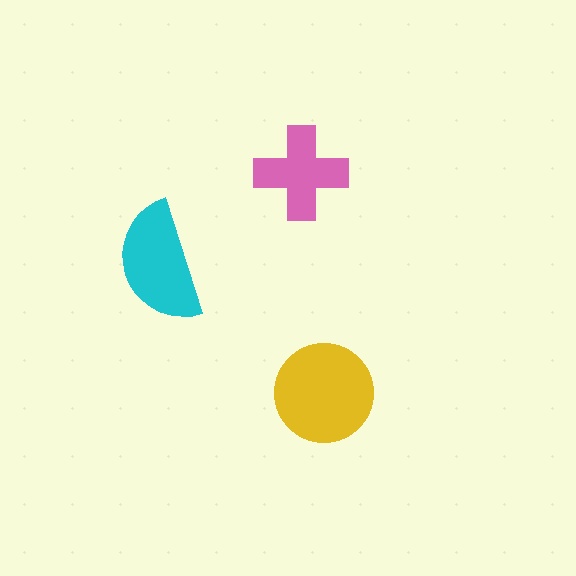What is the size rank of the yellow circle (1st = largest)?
1st.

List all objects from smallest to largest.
The pink cross, the cyan semicircle, the yellow circle.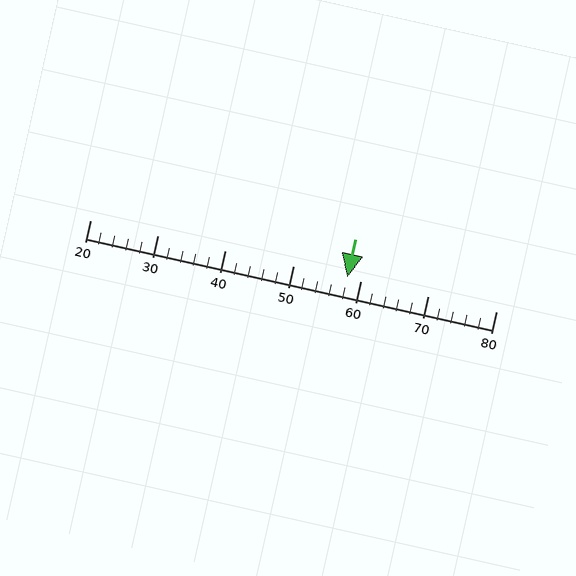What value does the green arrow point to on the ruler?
The green arrow points to approximately 58.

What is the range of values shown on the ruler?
The ruler shows values from 20 to 80.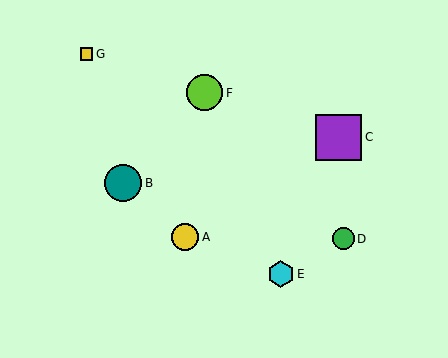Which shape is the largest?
The purple square (labeled C) is the largest.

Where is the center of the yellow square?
The center of the yellow square is at (87, 54).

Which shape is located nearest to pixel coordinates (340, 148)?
The purple square (labeled C) at (339, 138) is nearest to that location.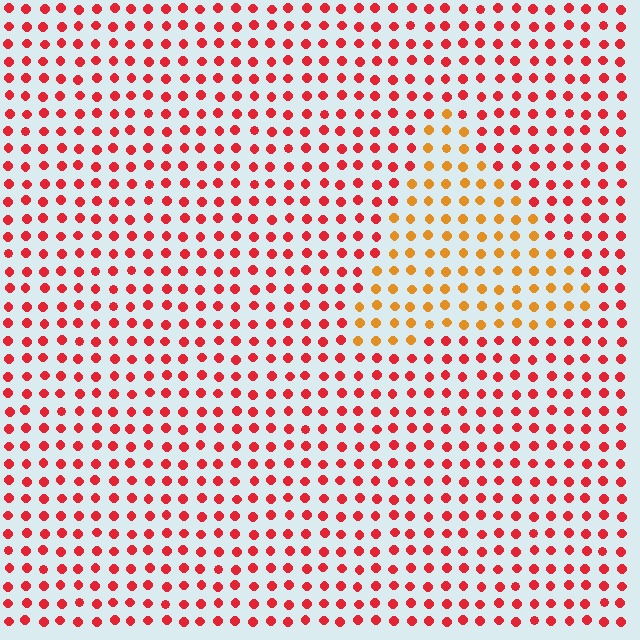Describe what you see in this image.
The image is filled with small red elements in a uniform arrangement. A triangle-shaped region is visible where the elements are tinted to a slightly different hue, forming a subtle color boundary.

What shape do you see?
I see a triangle.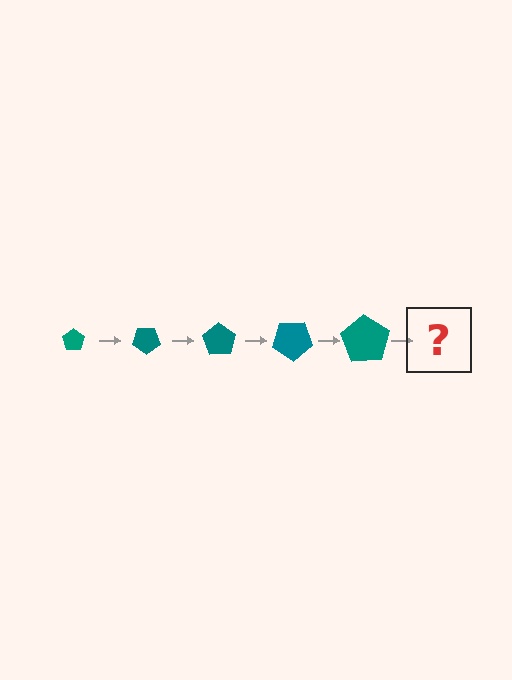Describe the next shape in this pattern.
It should be a pentagon, larger than the previous one and rotated 175 degrees from the start.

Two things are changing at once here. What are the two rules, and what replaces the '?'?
The two rules are that the pentagon grows larger each step and it rotates 35 degrees each step. The '?' should be a pentagon, larger than the previous one and rotated 175 degrees from the start.